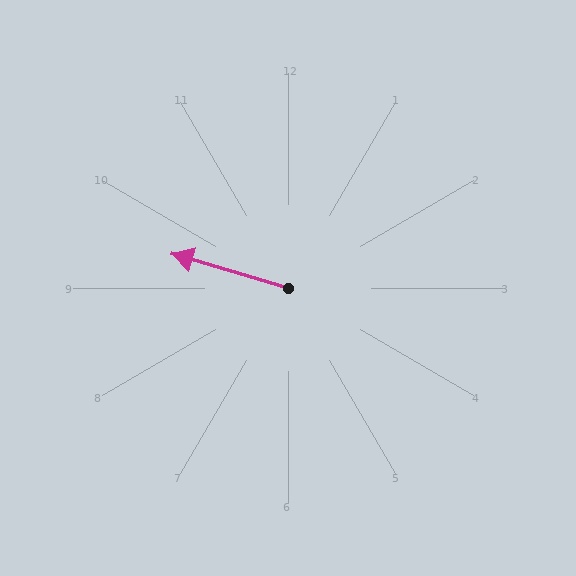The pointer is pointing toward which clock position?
Roughly 10 o'clock.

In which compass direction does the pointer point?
West.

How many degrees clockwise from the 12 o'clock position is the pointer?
Approximately 287 degrees.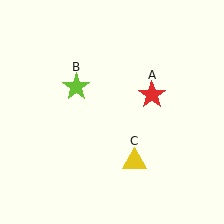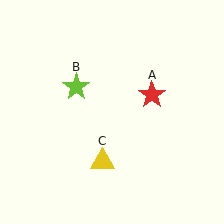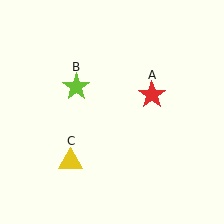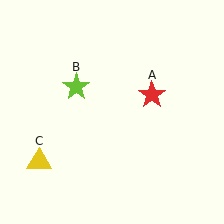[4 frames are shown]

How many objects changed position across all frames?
1 object changed position: yellow triangle (object C).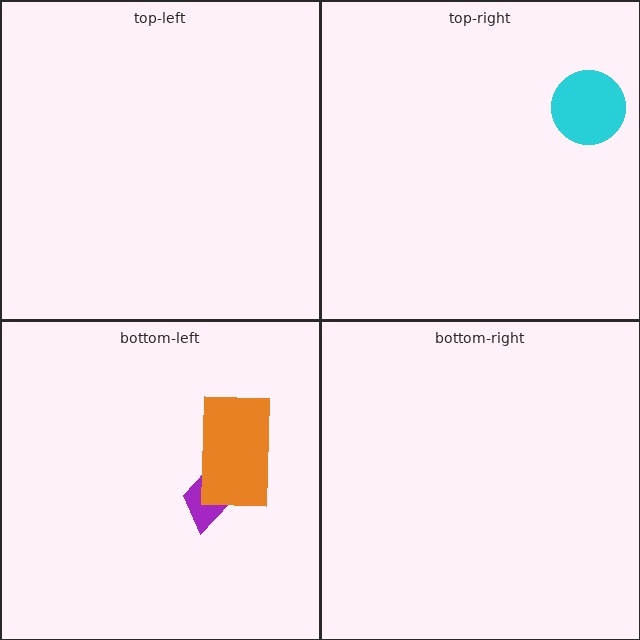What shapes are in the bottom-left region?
The purple trapezoid, the orange rectangle.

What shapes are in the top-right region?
The cyan circle.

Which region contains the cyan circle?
The top-right region.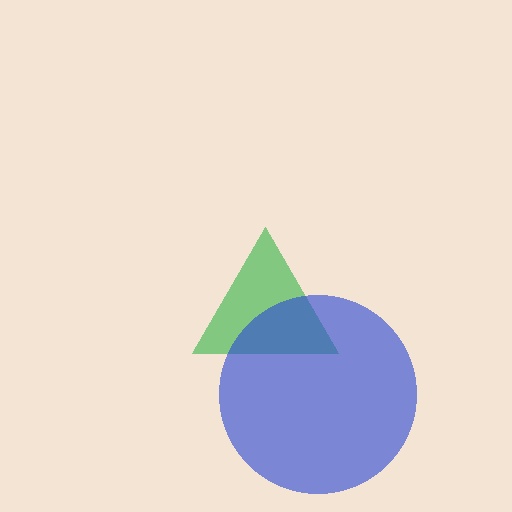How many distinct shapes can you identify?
There are 2 distinct shapes: a green triangle, a blue circle.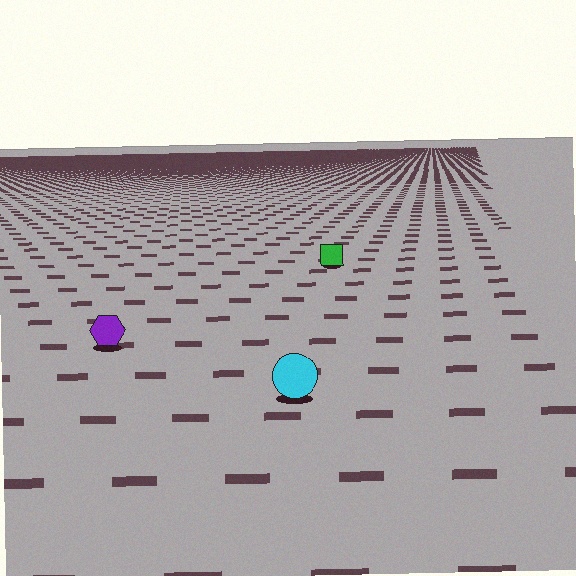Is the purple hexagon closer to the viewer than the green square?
Yes. The purple hexagon is closer — you can tell from the texture gradient: the ground texture is coarser near it.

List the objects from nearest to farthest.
From nearest to farthest: the cyan circle, the purple hexagon, the green square.